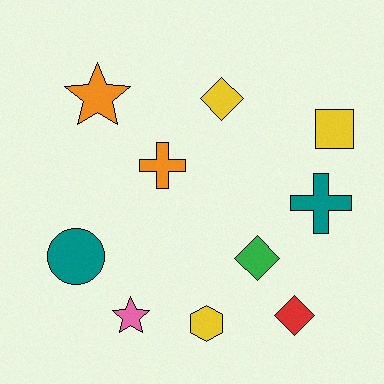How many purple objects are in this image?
There are no purple objects.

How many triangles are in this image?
There are no triangles.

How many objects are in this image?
There are 10 objects.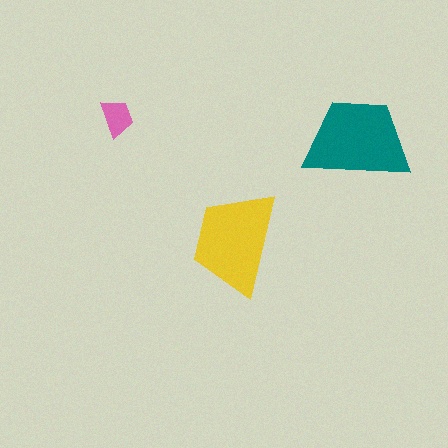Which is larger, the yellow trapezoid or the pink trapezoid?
The yellow one.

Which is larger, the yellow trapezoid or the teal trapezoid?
The teal one.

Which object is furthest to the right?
The teal trapezoid is rightmost.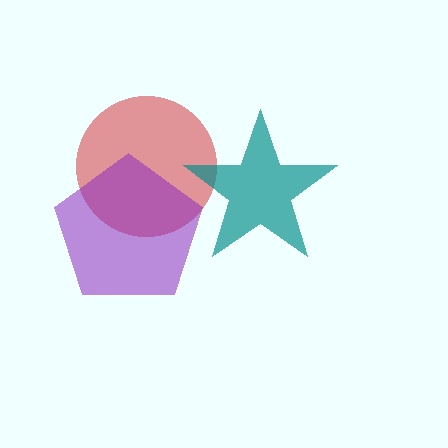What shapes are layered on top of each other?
The layered shapes are: a red circle, a purple pentagon, a teal star.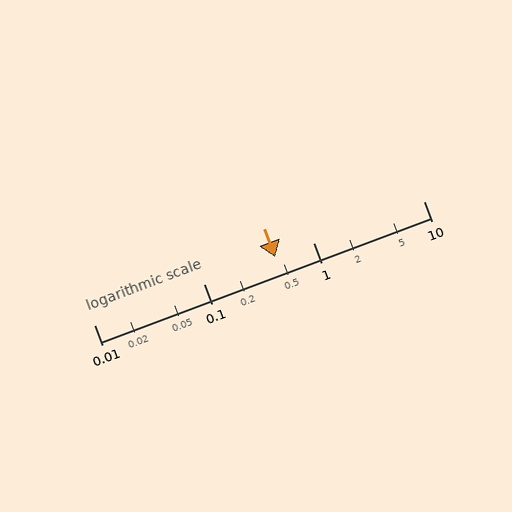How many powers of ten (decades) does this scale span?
The scale spans 3 decades, from 0.01 to 10.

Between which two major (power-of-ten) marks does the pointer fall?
The pointer is between 0.1 and 1.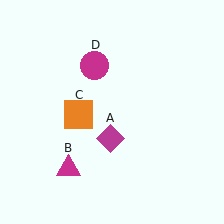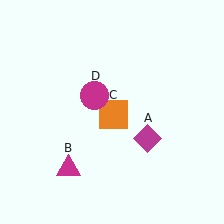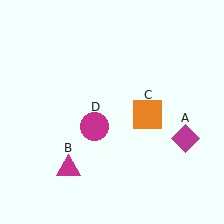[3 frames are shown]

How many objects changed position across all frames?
3 objects changed position: magenta diamond (object A), orange square (object C), magenta circle (object D).